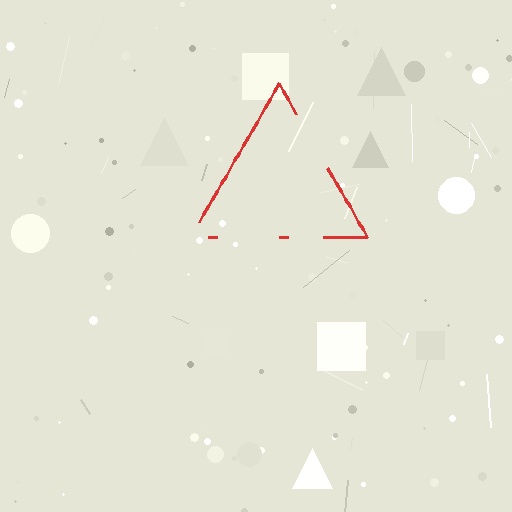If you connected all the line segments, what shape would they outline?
They would outline a triangle.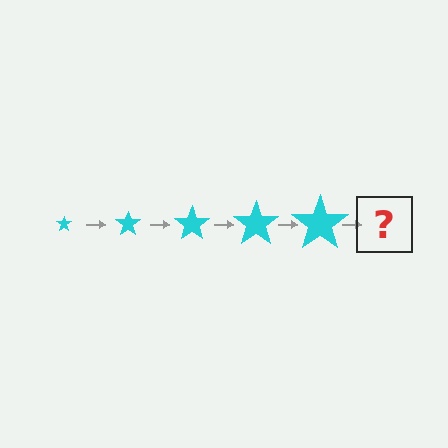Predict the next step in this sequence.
The next step is a cyan star, larger than the previous one.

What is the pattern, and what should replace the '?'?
The pattern is that the star gets progressively larger each step. The '?' should be a cyan star, larger than the previous one.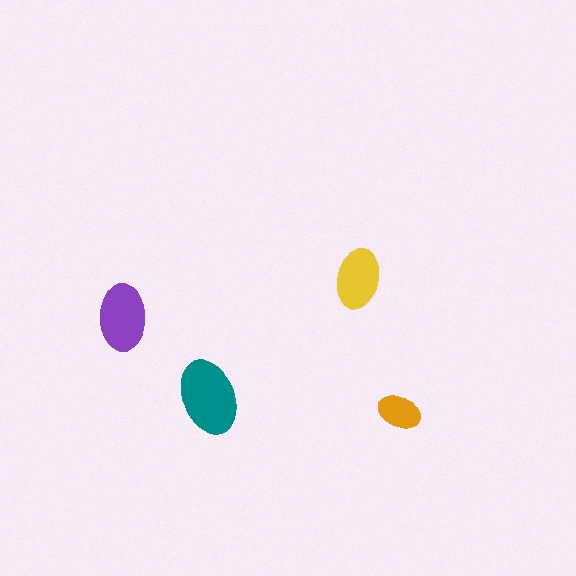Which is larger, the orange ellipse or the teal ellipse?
The teal one.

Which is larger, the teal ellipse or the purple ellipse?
The teal one.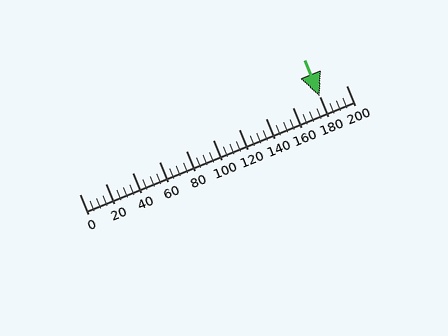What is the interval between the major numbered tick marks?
The major tick marks are spaced 20 units apart.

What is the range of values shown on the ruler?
The ruler shows values from 0 to 200.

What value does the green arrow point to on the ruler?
The green arrow points to approximately 180.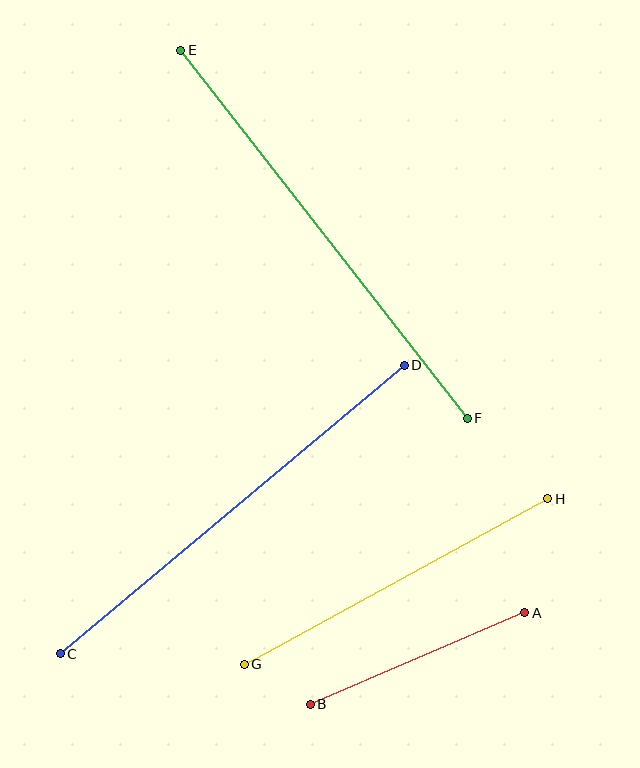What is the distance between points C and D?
The distance is approximately 449 pixels.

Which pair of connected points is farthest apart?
Points E and F are farthest apart.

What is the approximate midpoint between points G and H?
The midpoint is at approximately (396, 581) pixels.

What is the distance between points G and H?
The distance is approximately 346 pixels.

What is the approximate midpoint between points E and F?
The midpoint is at approximately (324, 234) pixels.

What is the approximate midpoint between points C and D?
The midpoint is at approximately (232, 510) pixels.